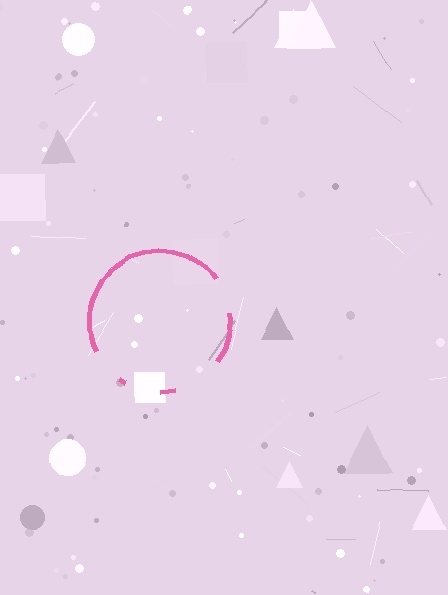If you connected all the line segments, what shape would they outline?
They would outline a circle.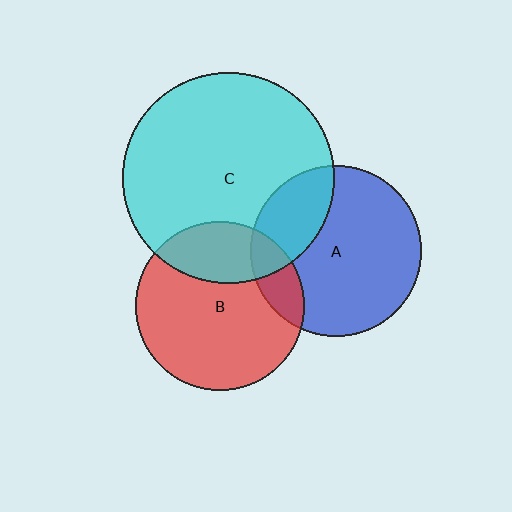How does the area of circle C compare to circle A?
Approximately 1.5 times.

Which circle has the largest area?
Circle C (cyan).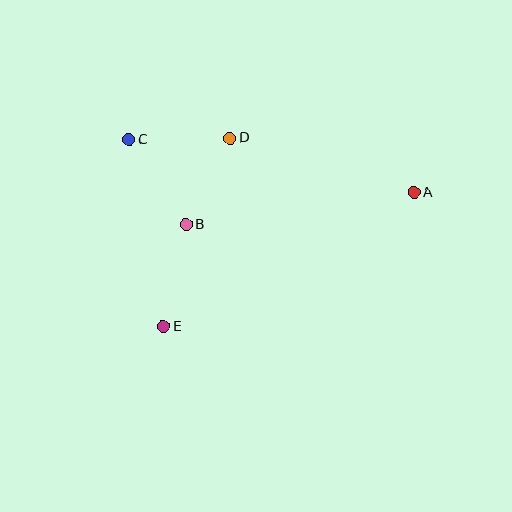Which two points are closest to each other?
Points B and D are closest to each other.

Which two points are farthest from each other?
Points A and C are farthest from each other.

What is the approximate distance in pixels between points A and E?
The distance between A and E is approximately 284 pixels.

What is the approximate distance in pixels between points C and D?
The distance between C and D is approximately 101 pixels.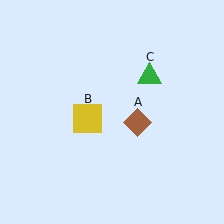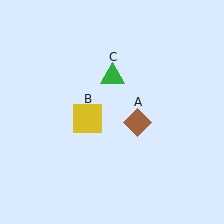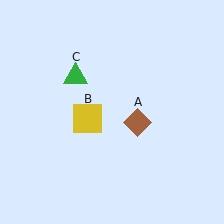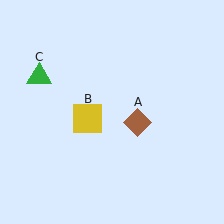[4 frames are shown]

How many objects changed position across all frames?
1 object changed position: green triangle (object C).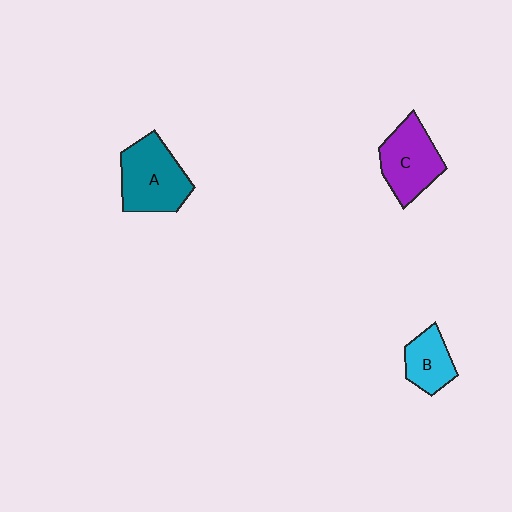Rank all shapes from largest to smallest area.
From largest to smallest: A (teal), C (purple), B (cyan).